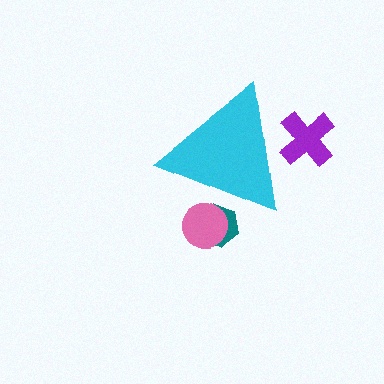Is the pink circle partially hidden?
Yes, the pink circle is partially hidden behind the cyan triangle.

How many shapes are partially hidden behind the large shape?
3 shapes are partially hidden.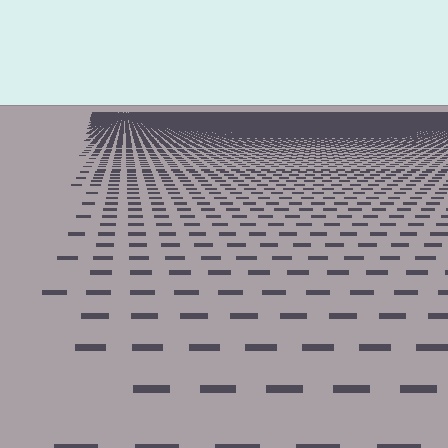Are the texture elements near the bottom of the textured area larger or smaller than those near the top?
Larger. Near the bottom, elements are closer to the viewer and appear at a bigger on-screen size.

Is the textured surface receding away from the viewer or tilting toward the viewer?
The surface is receding away from the viewer. Texture elements get smaller and denser toward the top.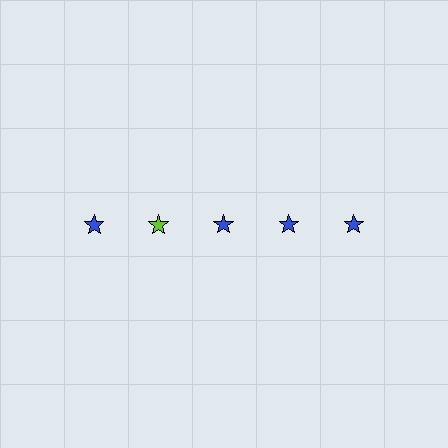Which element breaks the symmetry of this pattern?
The lime star in the top row, second from left column breaks the symmetry. All other shapes are blue stars.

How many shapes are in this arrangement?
There are 5 shapes arranged in a grid pattern.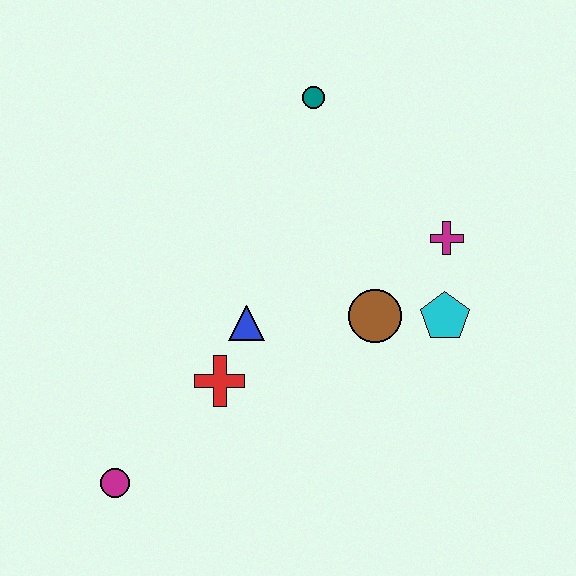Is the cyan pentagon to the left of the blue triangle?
No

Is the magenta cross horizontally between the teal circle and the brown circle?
No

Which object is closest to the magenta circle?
The red cross is closest to the magenta circle.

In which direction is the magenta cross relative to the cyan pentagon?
The magenta cross is above the cyan pentagon.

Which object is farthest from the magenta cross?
The magenta circle is farthest from the magenta cross.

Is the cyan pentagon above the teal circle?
No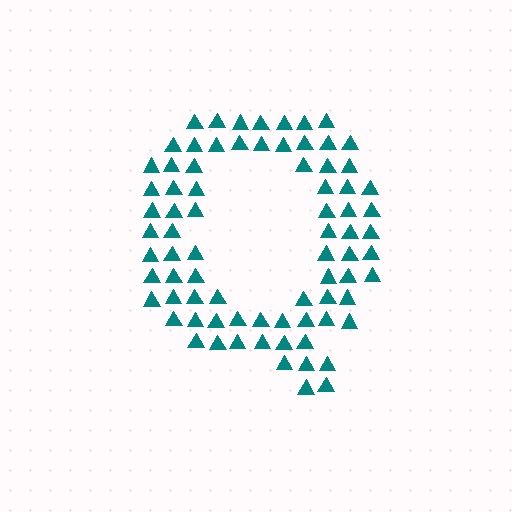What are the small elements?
The small elements are triangles.